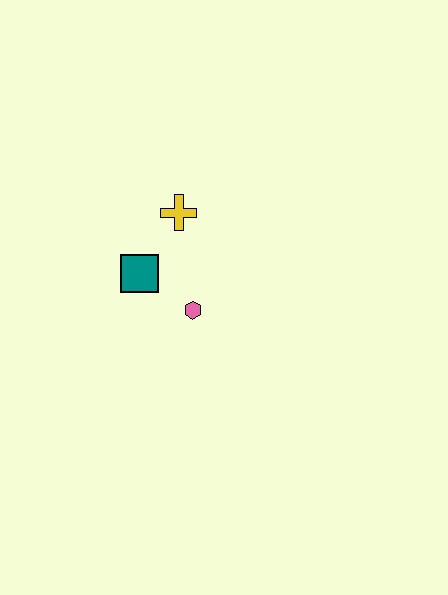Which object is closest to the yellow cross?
The teal square is closest to the yellow cross.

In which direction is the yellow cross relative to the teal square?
The yellow cross is above the teal square.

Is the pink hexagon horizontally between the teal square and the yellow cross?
No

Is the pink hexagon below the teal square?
Yes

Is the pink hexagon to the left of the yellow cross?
No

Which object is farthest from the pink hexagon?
The yellow cross is farthest from the pink hexagon.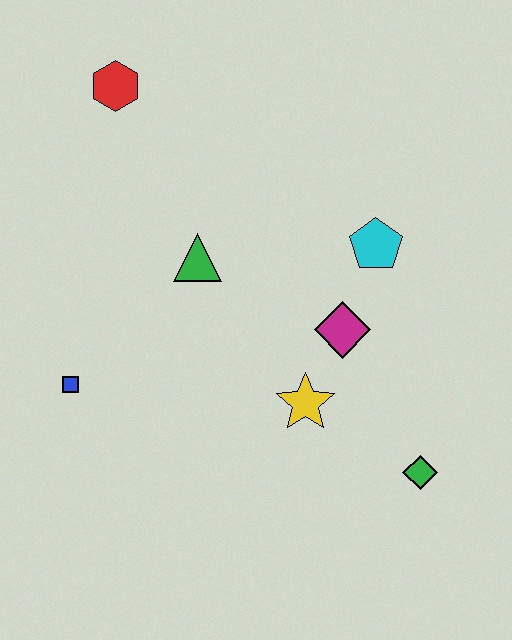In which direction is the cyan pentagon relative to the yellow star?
The cyan pentagon is above the yellow star.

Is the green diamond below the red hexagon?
Yes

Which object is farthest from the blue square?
The green diamond is farthest from the blue square.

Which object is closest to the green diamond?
The yellow star is closest to the green diamond.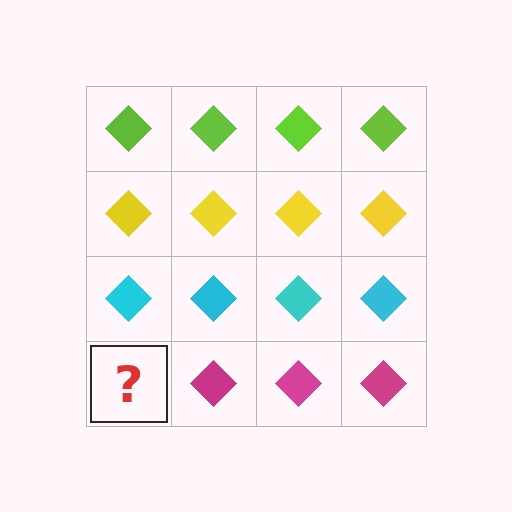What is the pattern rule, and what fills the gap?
The rule is that each row has a consistent color. The gap should be filled with a magenta diamond.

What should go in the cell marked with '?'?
The missing cell should contain a magenta diamond.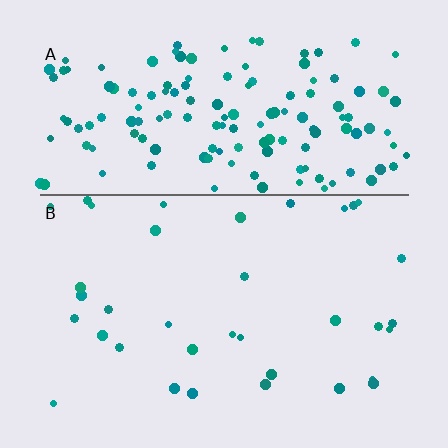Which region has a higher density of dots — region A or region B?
A (the top).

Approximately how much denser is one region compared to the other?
Approximately 4.5× — region A over region B.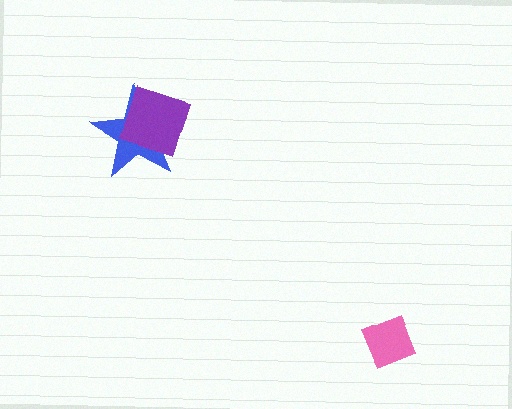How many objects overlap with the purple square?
1 object overlaps with the purple square.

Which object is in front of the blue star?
The purple square is in front of the blue star.